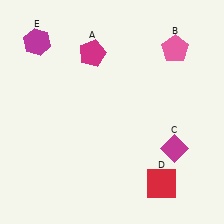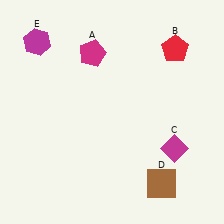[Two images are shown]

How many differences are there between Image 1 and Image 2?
There are 2 differences between the two images.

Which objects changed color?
B changed from pink to red. D changed from red to brown.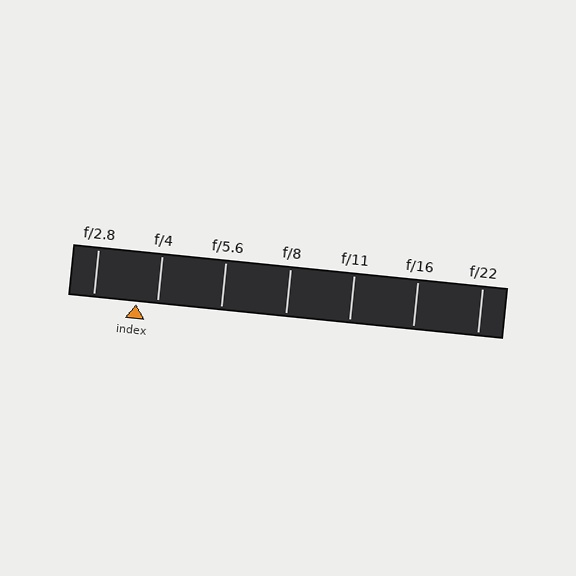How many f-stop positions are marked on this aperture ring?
There are 7 f-stop positions marked.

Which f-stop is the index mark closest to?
The index mark is closest to f/4.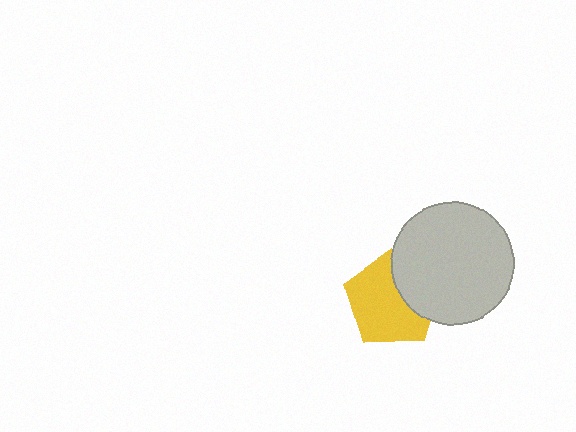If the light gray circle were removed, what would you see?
You would see the complete yellow pentagon.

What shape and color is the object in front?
The object in front is a light gray circle.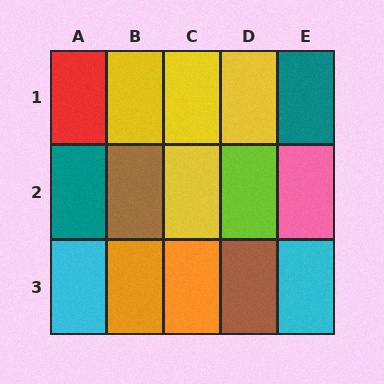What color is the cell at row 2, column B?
Brown.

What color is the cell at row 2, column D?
Lime.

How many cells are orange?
2 cells are orange.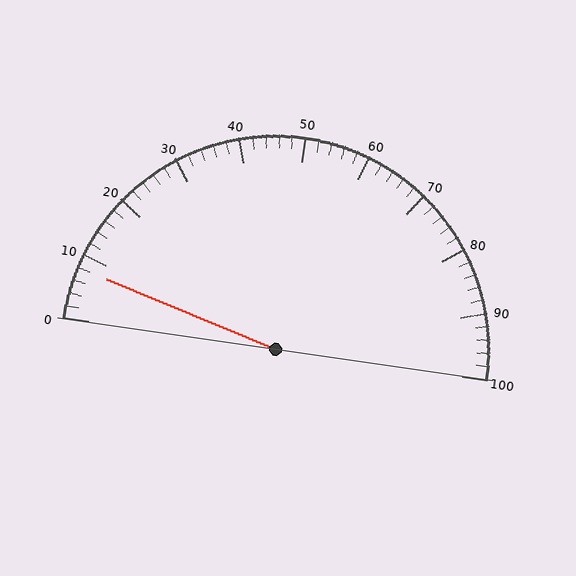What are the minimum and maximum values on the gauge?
The gauge ranges from 0 to 100.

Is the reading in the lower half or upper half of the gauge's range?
The reading is in the lower half of the range (0 to 100).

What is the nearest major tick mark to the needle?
The nearest major tick mark is 10.